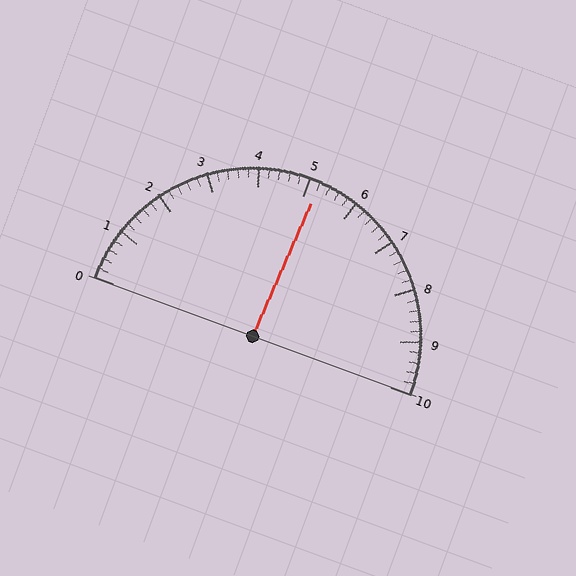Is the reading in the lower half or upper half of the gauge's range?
The reading is in the upper half of the range (0 to 10).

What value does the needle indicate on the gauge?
The needle indicates approximately 5.2.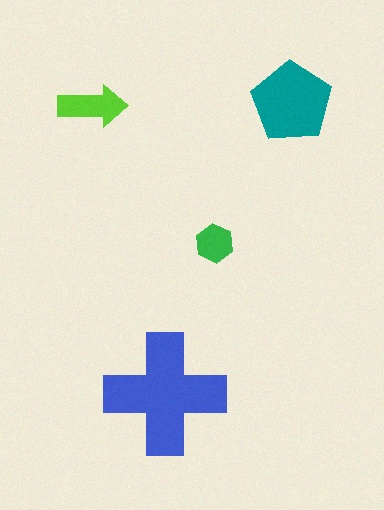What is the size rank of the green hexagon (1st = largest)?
4th.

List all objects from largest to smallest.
The blue cross, the teal pentagon, the lime arrow, the green hexagon.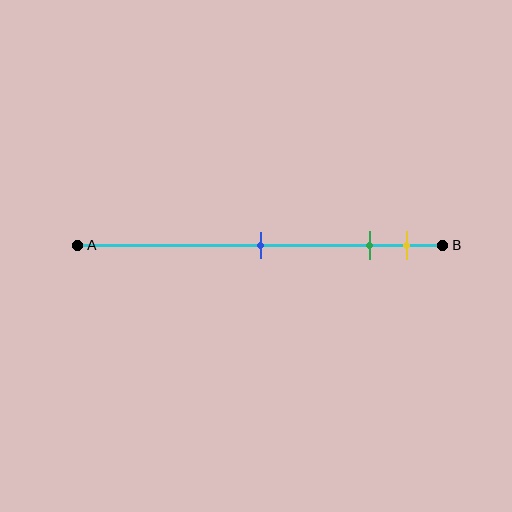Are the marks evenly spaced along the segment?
No, the marks are not evenly spaced.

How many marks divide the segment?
There are 3 marks dividing the segment.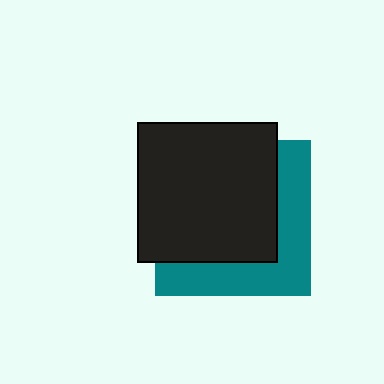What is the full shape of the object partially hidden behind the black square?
The partially hidden object is a teal square.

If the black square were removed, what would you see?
You would see the complete teal square.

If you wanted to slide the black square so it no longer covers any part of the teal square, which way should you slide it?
Slide it toward the upper-left — that is the most direct way to separate the two shapes.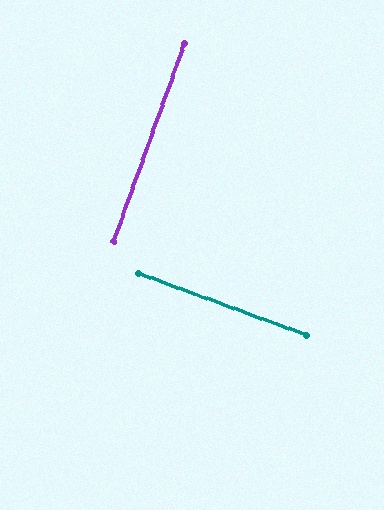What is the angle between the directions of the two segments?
Approximately 89 degrees.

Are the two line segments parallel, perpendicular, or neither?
Perpendicular — they meet at approximately 89°.